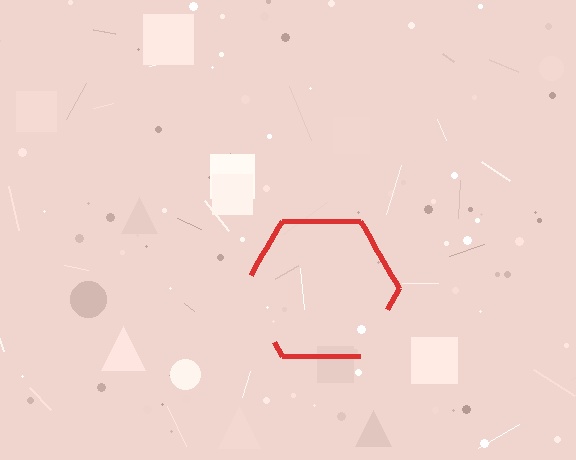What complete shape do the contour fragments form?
The contour fragments form a hexagon.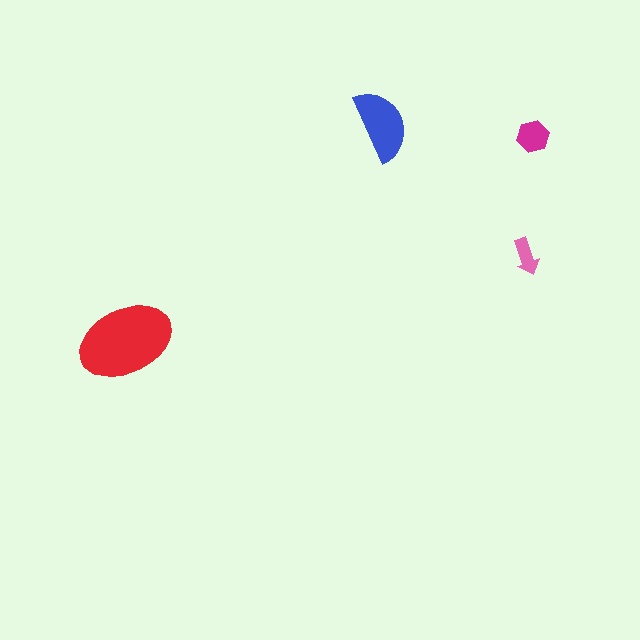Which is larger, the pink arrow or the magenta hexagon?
The magenta hexagon.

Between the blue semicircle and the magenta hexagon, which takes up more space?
The blue semicircle.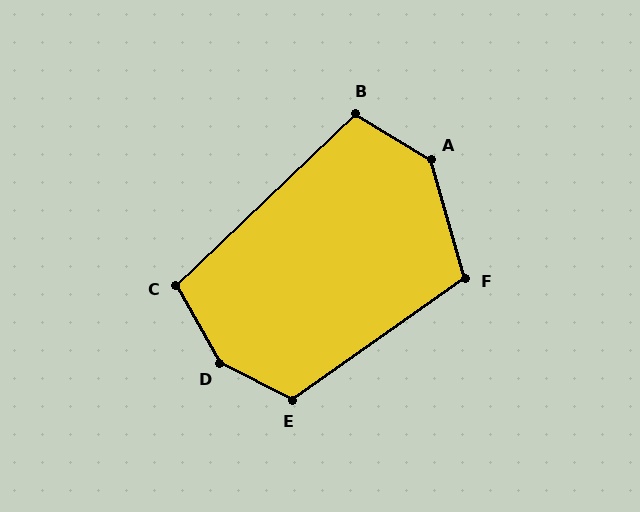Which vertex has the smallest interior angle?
C, at approximately 104 degrees.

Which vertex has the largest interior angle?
D, at approximately 146 degrees.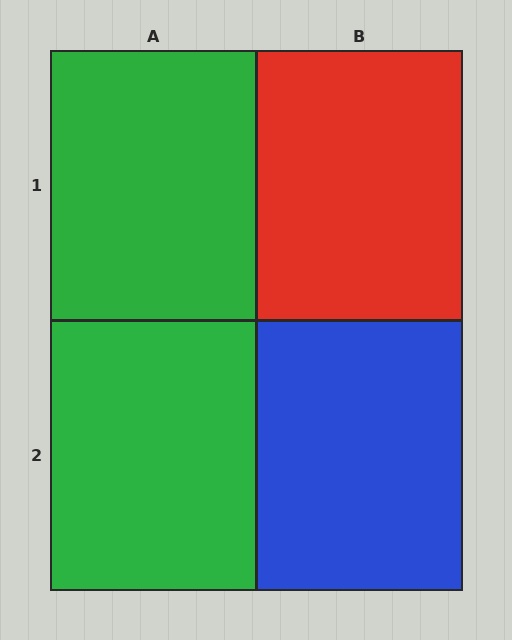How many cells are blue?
1 cell is blue.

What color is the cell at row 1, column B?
Red.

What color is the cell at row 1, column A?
Green.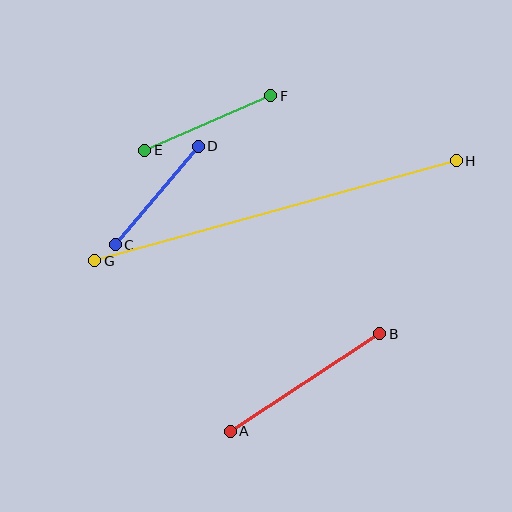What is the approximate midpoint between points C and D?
The midpoint is at approximately (157, 195) pixels.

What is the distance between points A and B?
The distance is approximately 178 pixels.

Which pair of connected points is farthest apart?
Points G and H are farthest apart.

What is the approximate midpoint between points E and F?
The midpoint is at approximately (208, 123) pixels.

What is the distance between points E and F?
The distance is approximately 137 pixels.